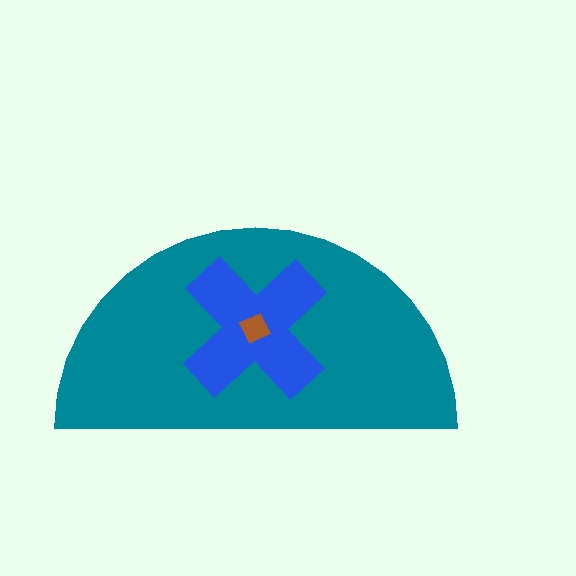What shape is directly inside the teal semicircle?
The blue cross.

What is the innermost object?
The brown square.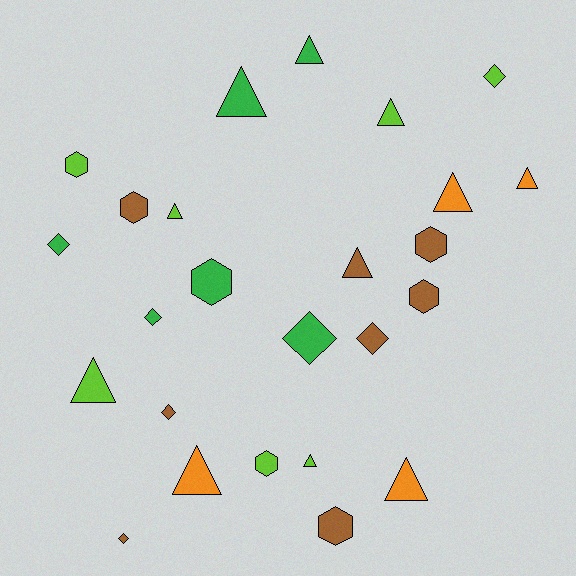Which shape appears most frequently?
Triangle, with 11 objects.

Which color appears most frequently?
Brown, with 8 objects.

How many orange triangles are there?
There are 4 orange triangles.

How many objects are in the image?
There are 25 objects.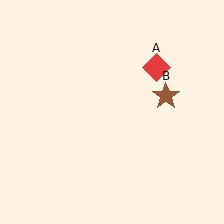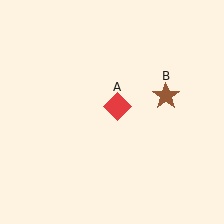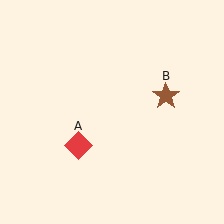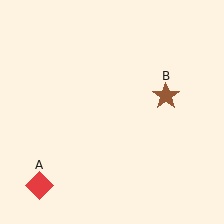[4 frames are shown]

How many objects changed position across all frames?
1 object changed position: red diamond (object A).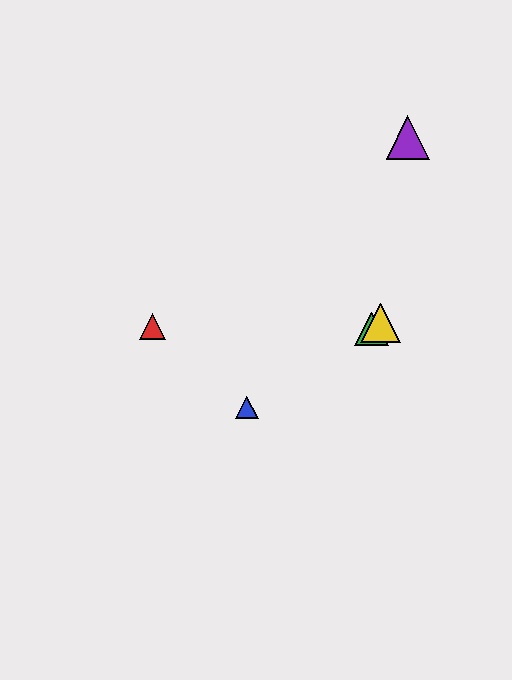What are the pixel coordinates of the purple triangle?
The purple triangle is at (408, 137).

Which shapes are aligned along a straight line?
The blue triangle, the green triangle, the yellow triangle are aligned along a straight line.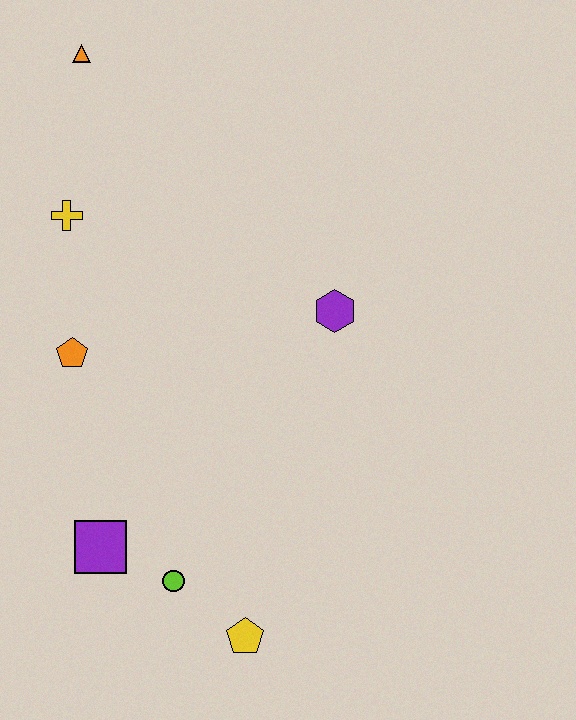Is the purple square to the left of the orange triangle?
No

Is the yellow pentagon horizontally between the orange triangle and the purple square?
No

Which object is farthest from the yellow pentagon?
The orange triangle is farthest from the yellow pentagon.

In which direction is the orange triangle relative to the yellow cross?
The orange triangle is above the yellow cross.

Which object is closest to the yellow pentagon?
The lime circle is closest to the yellow pentagon.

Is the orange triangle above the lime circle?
Yes